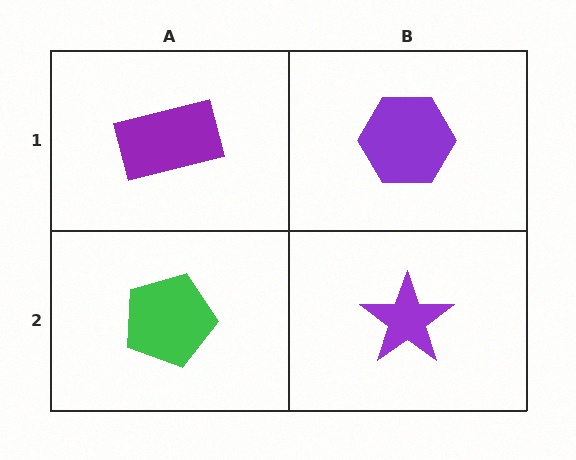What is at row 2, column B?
A purple star.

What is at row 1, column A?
A purple rectangle.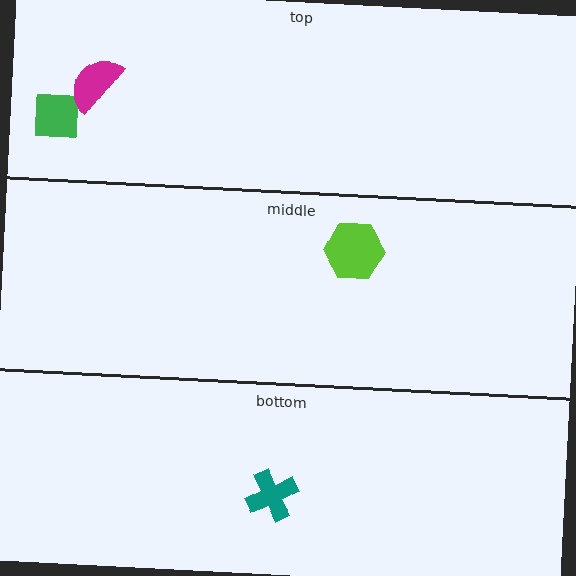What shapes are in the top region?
The green square, the magenta semicircle.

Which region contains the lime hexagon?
The middle region.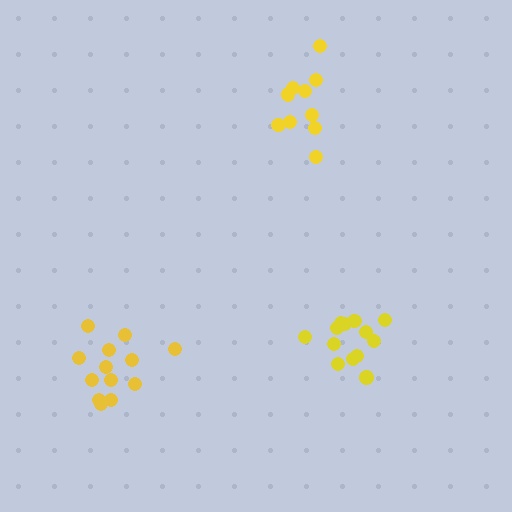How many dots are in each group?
Group 1: 13 dots, Group 2: 10 dots, Group 3: 13 dots (36 total).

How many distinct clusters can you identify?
There are 3 distinct clusters.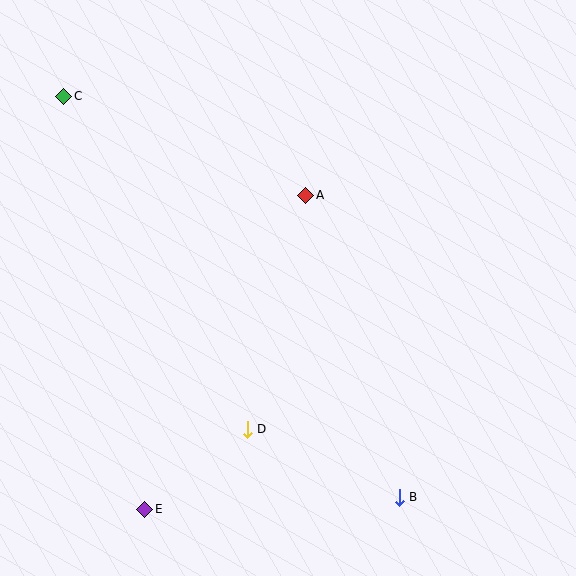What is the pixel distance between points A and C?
The distance between A and C is 262 pixels.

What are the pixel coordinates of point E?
Point E is at (145, 509).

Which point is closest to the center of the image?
Point A at (306, 195) is closest to the center.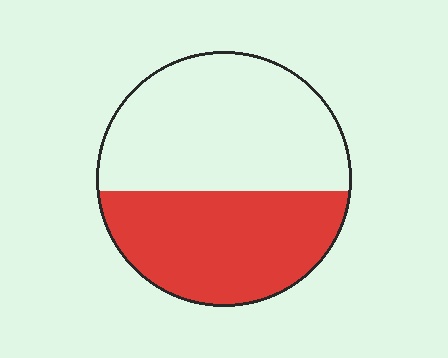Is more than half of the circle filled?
No.